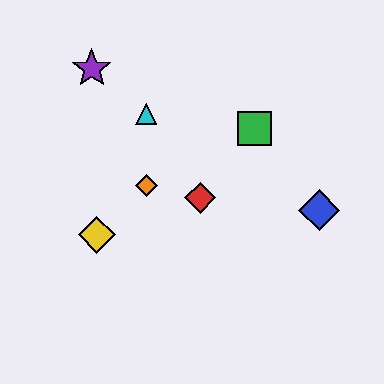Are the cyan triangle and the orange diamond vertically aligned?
Yes, both are at x≈146.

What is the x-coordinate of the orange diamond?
The orange diamond is at x≈146.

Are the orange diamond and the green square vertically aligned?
No, the orange diamond is at x≈146 and the green square is at x≈255.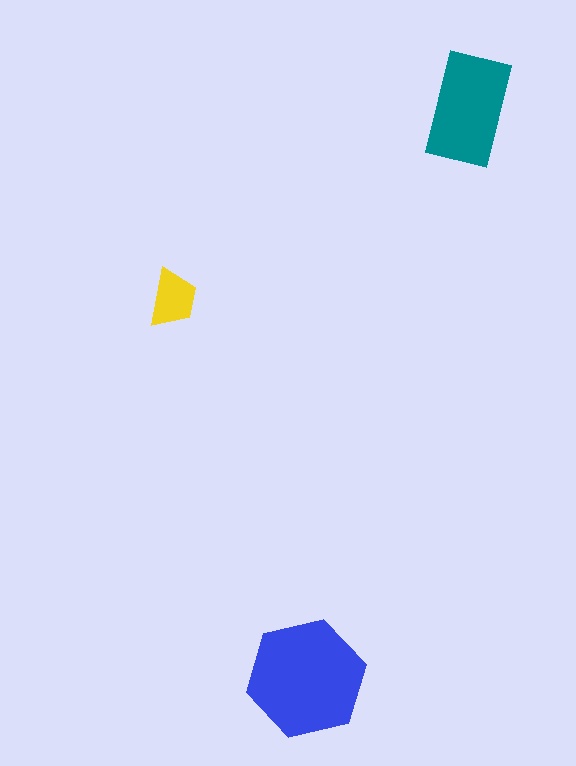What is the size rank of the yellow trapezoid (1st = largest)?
3rd.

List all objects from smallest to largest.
The yellow trapezoid, the teal rectangle, the blue hexagon.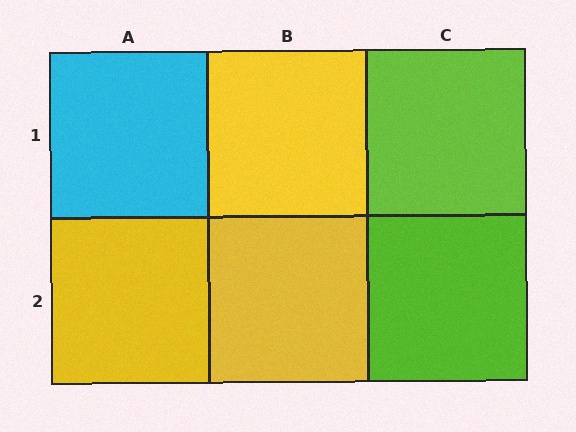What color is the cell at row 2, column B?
Yellow.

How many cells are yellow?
3 cells are yellow.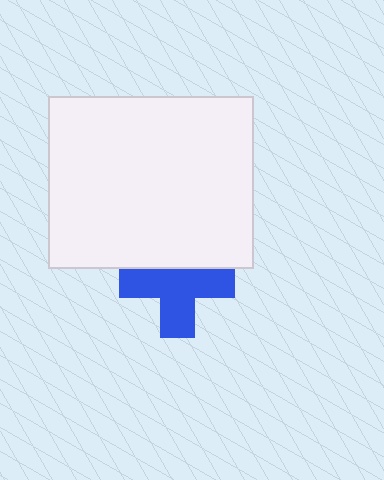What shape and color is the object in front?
The object in front is a white rectangle.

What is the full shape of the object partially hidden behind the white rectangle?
The partially hidden object is a blue cross.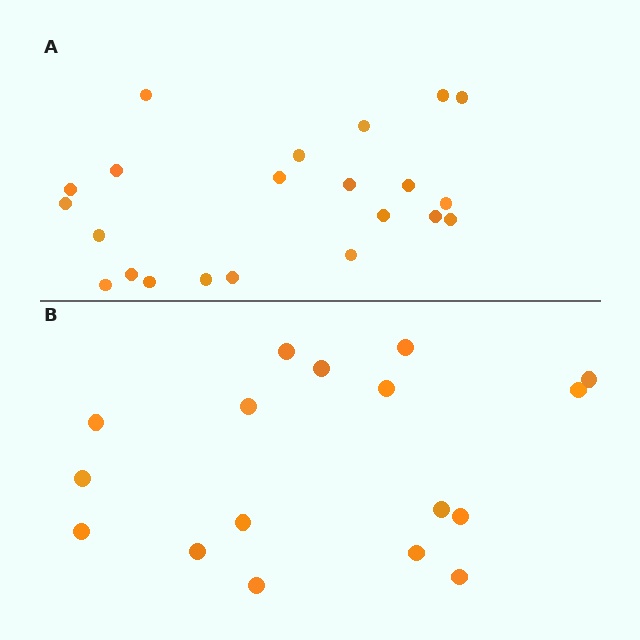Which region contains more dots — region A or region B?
Region A (the top region) has more dots.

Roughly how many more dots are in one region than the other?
Region A has about 5 more dots than region B.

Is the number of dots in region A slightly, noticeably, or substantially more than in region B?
Region A has noticeably more, but not dramatically so. The ratio is roughly 1.3 to 1.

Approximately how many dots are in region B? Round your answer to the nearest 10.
About 20 dots. (The exact count is 17, which rounds to 20.)